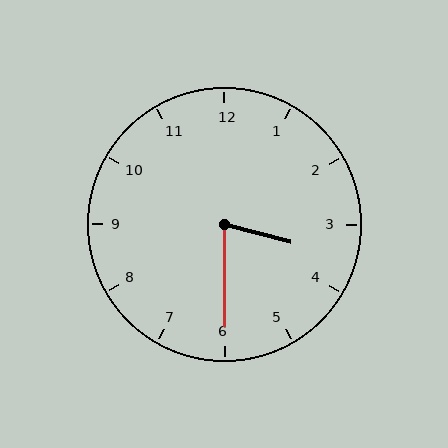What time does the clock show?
3:30.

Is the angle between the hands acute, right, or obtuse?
It is acute.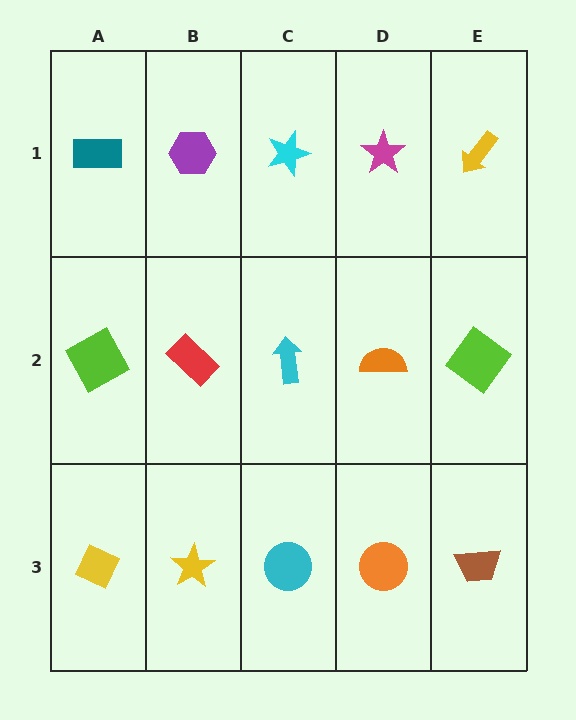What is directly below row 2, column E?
A brown trapezoid.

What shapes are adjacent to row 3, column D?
An orange semicircle (row 2, column D), a cyan circle (row 3, column C), a brown trapezoid (row 3, column E).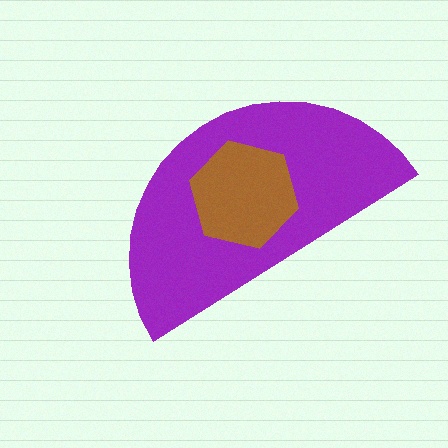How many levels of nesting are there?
2.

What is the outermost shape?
The purple semicircle.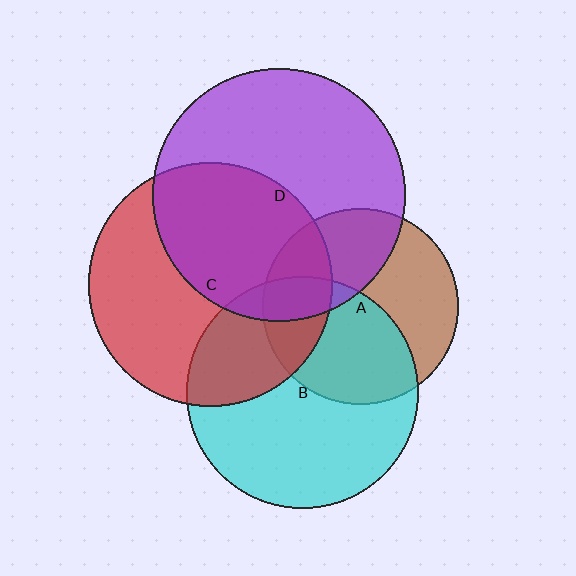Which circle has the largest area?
Circle D (purple).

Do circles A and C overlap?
Yes.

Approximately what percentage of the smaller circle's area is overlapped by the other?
Approximately 25%.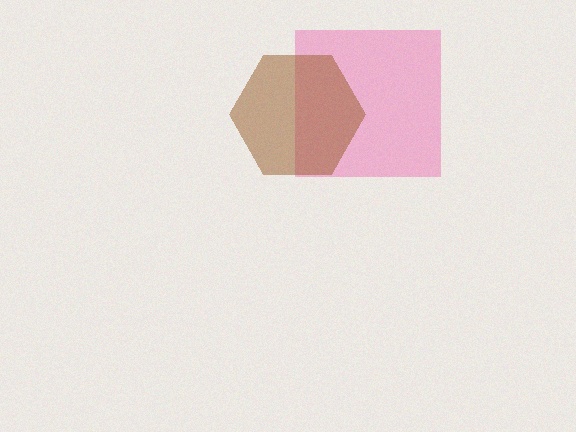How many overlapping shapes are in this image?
There are 2 overlapping shapes in the image.